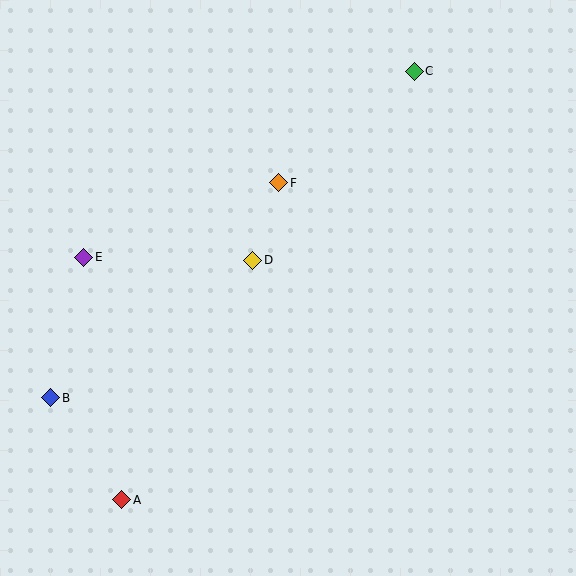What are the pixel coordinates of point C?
Point C is at (414, 71).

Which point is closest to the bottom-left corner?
Point A is closest to the bottom-left corner.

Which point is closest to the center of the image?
Point D at (253, 260) is closest to the center.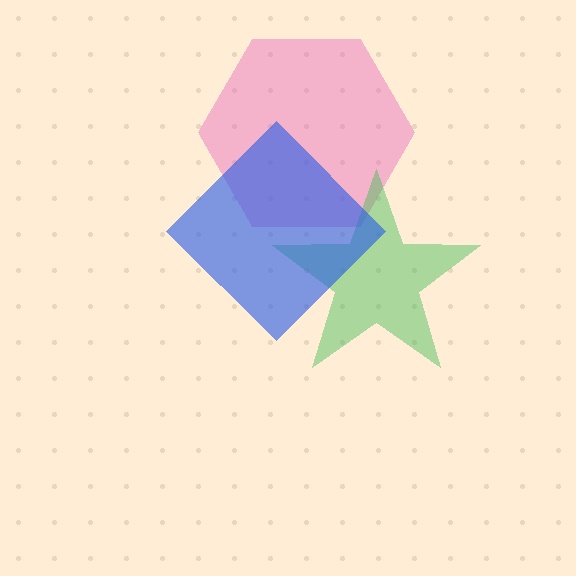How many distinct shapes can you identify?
There are 3 distinct shapes: a pink hexagon, a green star, a blue diamond.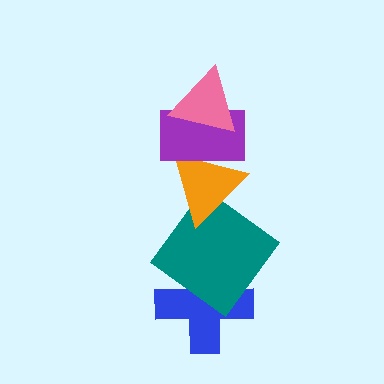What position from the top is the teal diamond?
The teal diamond is 4th from the top.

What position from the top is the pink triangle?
The pink triangle is 1st from the top.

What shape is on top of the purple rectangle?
The pink triangle is on top of the purple rectangle.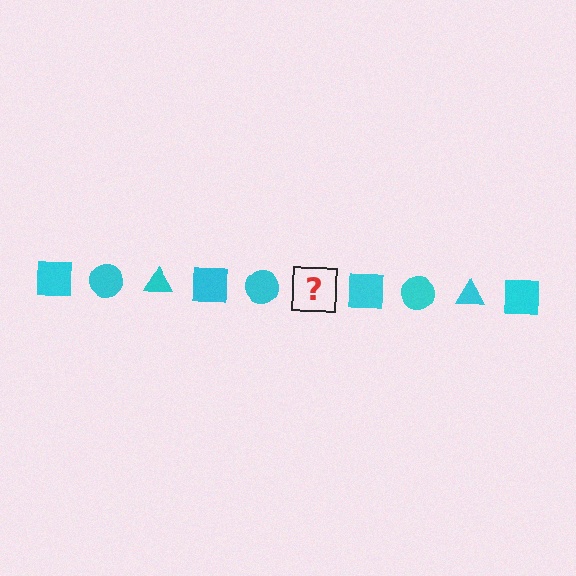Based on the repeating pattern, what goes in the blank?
The blank should be a cyan triangle.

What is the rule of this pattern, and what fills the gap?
The rule is that the pattern cycles through square, circle, triangle shapes in cyan. The gap should be filled with a cyan triangle.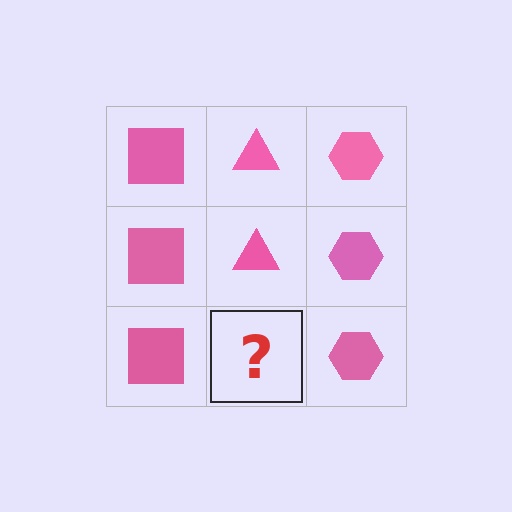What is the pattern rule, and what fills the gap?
The rule is that each column has a consistent shape. The gap should be filled with a pink triangle.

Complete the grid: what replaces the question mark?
The question mark should be replaced with a pink triangle.